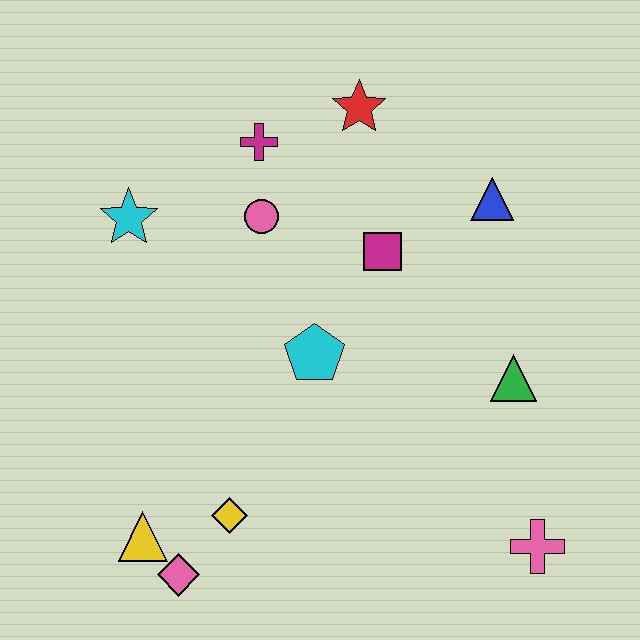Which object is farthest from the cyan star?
The pink cross is farthest from the cyan star.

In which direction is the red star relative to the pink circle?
The red star is above the pink circle.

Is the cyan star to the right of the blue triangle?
No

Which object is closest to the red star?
The magenta cross is closest to the red star.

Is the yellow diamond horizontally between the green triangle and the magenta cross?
No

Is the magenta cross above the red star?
No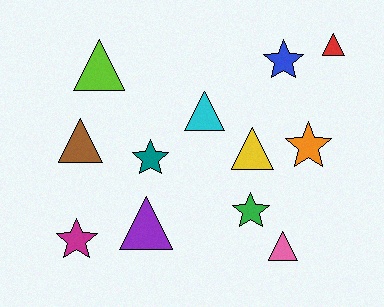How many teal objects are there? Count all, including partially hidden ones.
There is 1 teal object.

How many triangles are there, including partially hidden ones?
There are 7 triangles.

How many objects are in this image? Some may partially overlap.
There are 12 objects.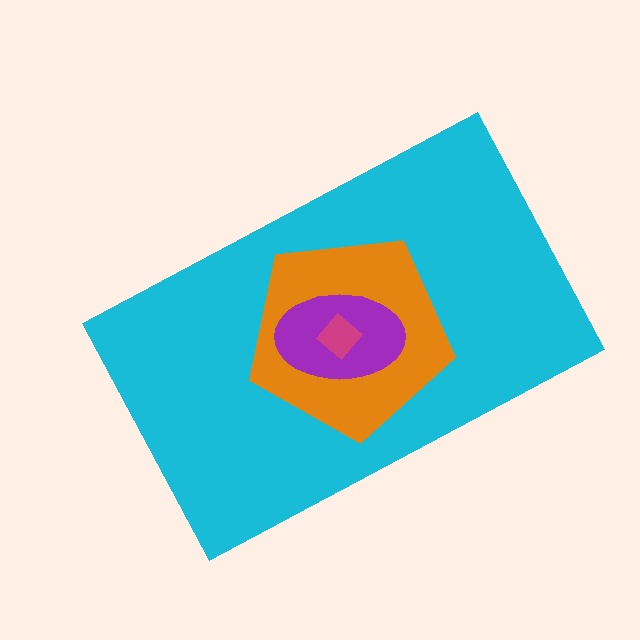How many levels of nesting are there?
4.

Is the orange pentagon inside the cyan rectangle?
Yes.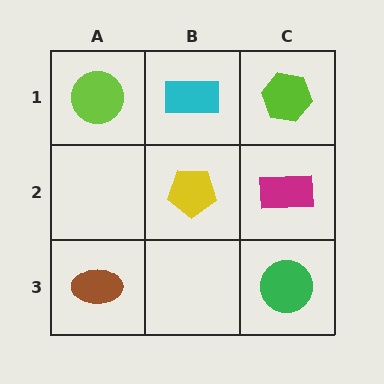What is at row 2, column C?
A magenta rectangle.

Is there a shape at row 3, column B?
No, that cell is empty.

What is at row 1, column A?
A lime circle.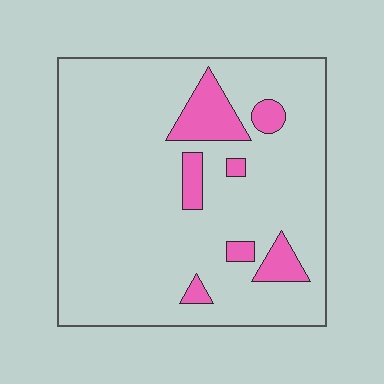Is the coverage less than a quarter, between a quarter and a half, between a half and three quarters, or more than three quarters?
Less than a quarter.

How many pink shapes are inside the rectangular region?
7.